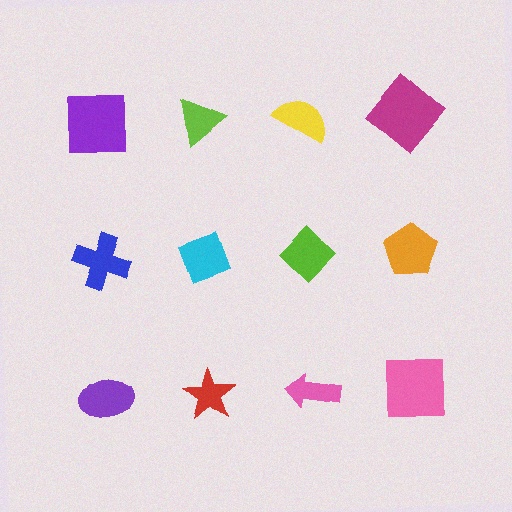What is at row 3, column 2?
A red star.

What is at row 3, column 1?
A purple ellipse.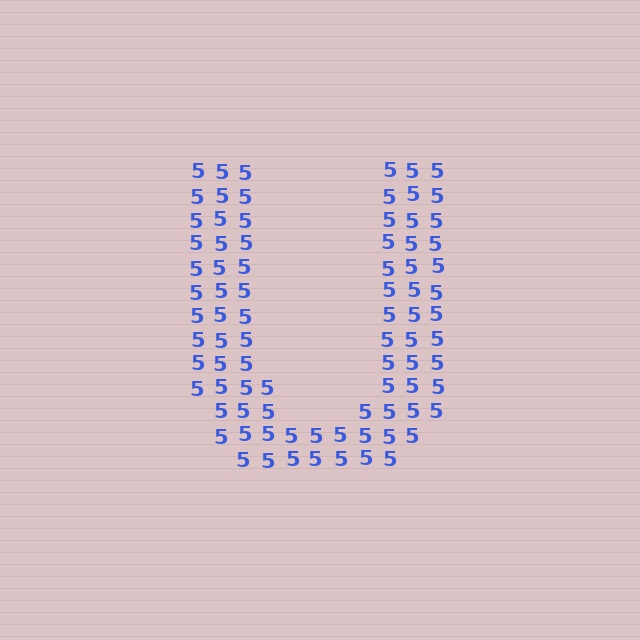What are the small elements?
The small elements are digit 5's.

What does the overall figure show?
The overall figure shows the letter U.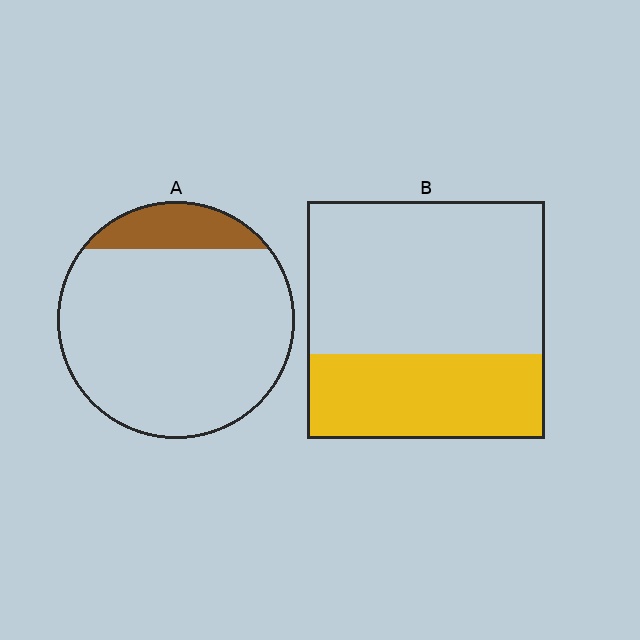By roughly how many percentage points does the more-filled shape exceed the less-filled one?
By roughly 20 percentage points (B over A).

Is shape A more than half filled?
No.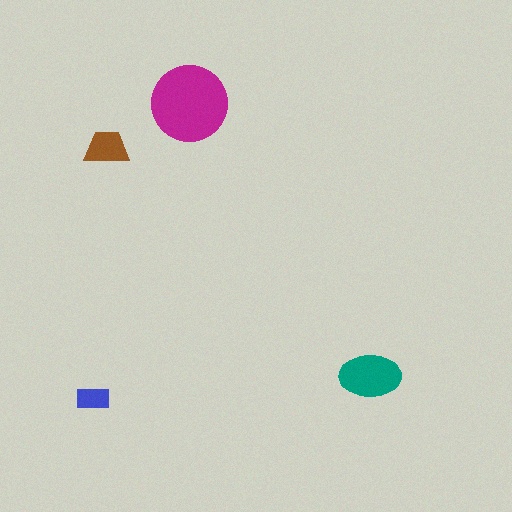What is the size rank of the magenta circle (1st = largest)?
1st.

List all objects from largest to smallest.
The magenta circle, the teal ellipse, the brown trapezoid, the blue rectangle.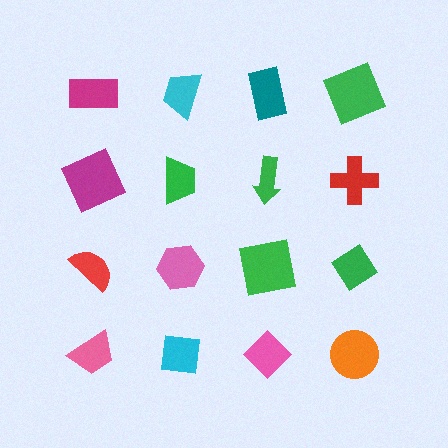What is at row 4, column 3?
A pink diamond.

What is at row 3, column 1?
A red semicircle.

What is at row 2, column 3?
A green arrow.